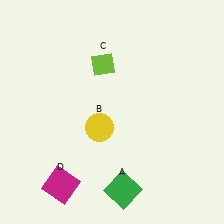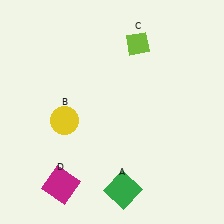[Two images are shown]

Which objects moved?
The objects that moved are: the yellow circle (B), the lime diamond (C).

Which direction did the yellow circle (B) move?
The yellow circle (B) moved left.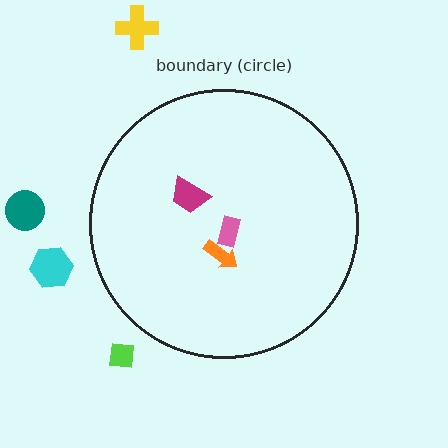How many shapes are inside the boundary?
3 inside, 4 outside.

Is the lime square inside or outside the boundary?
Outside.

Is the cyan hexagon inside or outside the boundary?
Outside.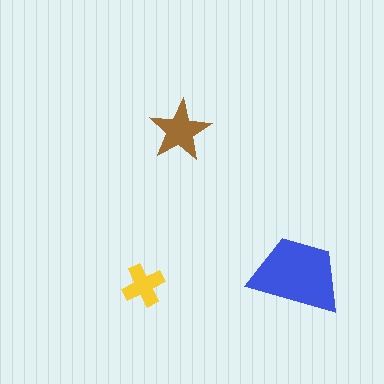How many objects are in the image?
There are 3 objects in the image.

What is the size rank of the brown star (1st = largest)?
2nd.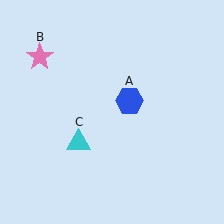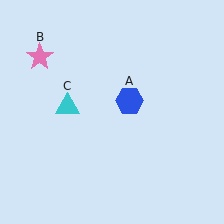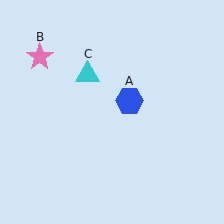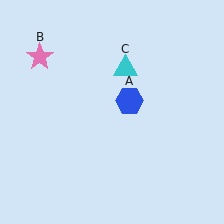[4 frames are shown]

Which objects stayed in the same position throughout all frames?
Blue hexagon (object A) and pink star (object B) remained stationary.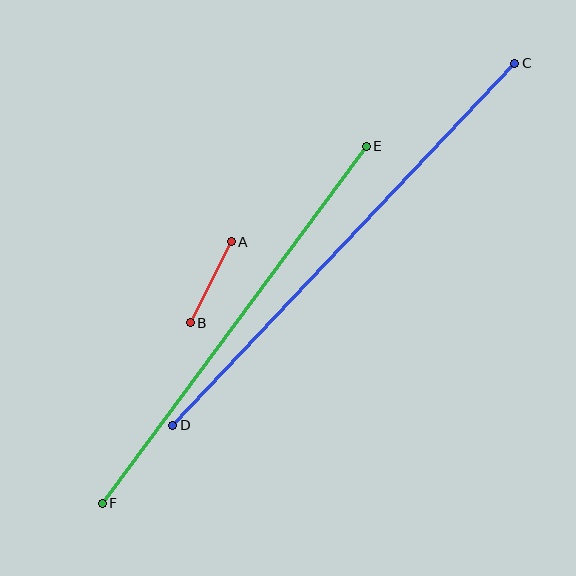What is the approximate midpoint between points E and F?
The midpoint is at approximately (234, 325) pixels.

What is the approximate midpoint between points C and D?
The midpoint is at approximately (344, 244) pixels.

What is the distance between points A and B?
The distance is approximately 91 pixels.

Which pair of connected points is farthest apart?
Points C and D are farthest apart.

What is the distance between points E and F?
The distance is approximately 444 pixels.